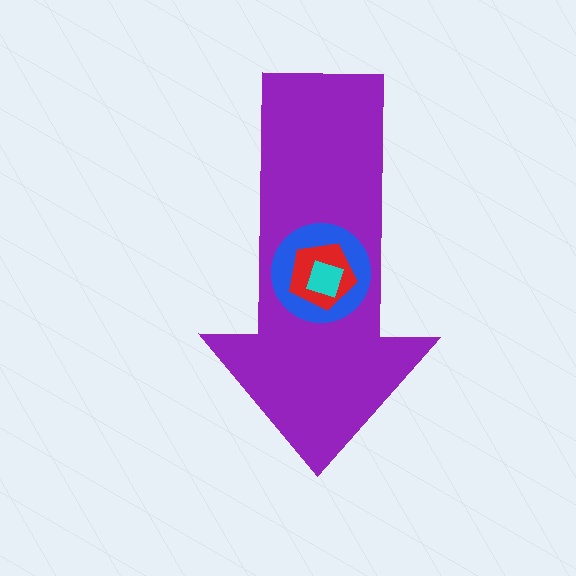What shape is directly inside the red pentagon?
The cyan square.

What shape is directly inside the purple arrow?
The blue circle.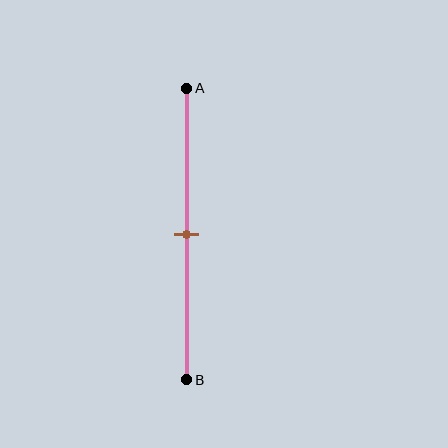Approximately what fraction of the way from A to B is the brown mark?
The brown mark is approximately 50% of the way from A to B.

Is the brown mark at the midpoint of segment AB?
Yes, the mark is approximately at the midpoint.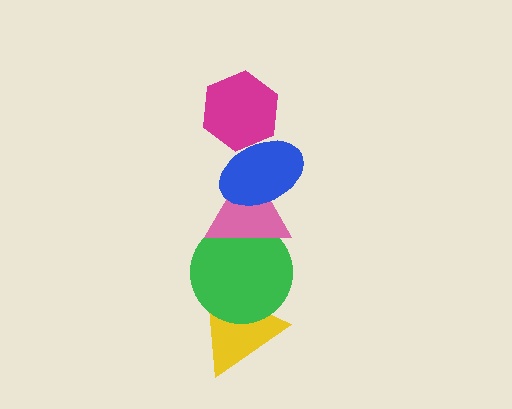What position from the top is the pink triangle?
The pink triangle is 3rd from the top.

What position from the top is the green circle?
The green circle is 4th from the top.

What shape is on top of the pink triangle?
The blue ellipse is on top of the pink triangle.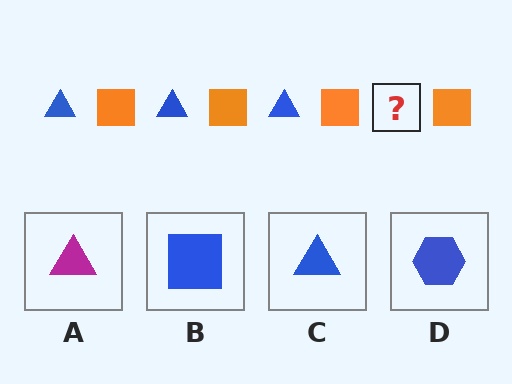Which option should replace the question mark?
Option C.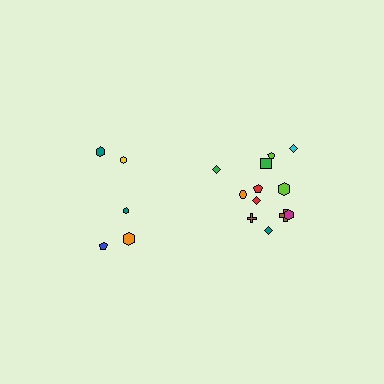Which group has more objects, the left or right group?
The right group.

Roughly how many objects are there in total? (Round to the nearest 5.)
Roughly 15 objects in total.